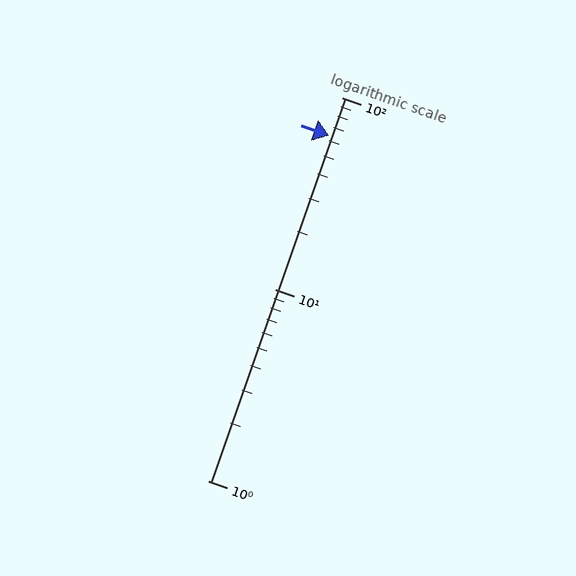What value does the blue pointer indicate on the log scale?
The pointer indicates approximately 63.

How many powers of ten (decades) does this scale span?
The scale spans 2 decades, from 1 to 100.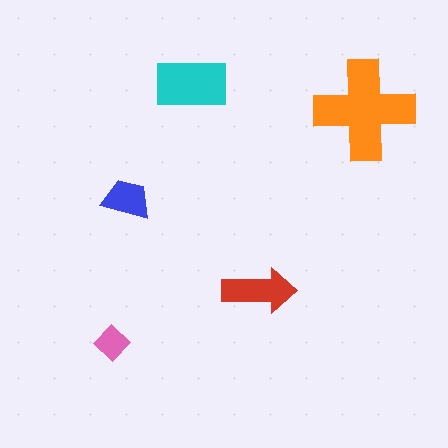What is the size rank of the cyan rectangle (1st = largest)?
2nd.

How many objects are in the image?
There are 5 objects in the image.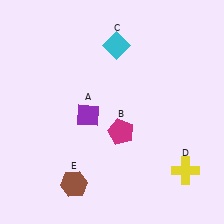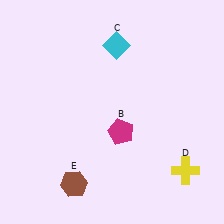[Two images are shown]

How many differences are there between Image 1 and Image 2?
There is 1 difference between the two images.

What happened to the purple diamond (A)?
The purple diamond (A) was removed in Image 2. It was in the bottom-left area of Image 1.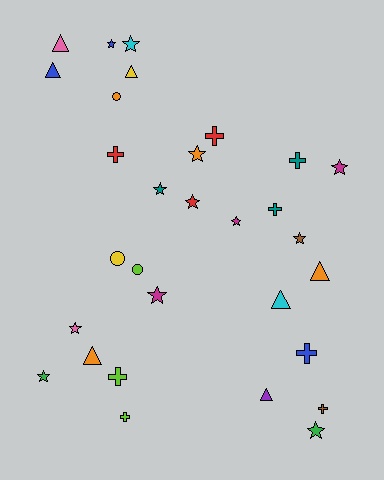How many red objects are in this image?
There are 3 red objects.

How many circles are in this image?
There are 3 circles.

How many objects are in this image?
There are 30 objects.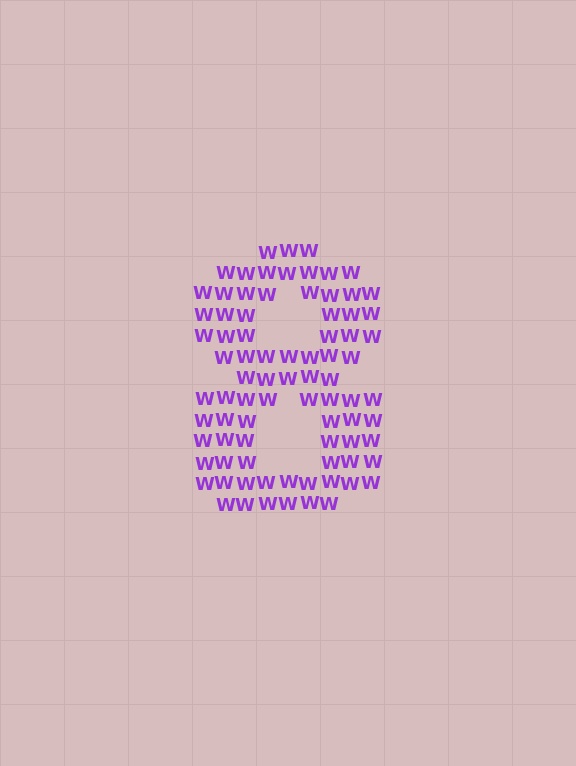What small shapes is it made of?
It is made of small letter W's.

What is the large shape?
The large shape is the digit 8.